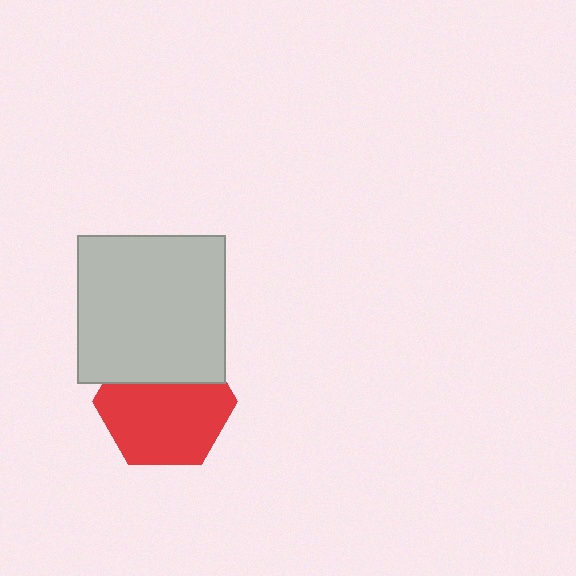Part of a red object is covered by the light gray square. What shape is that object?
It is a hexagon.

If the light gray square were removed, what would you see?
You would see the complete red hexagon.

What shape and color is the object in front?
The object in front is a light gray square.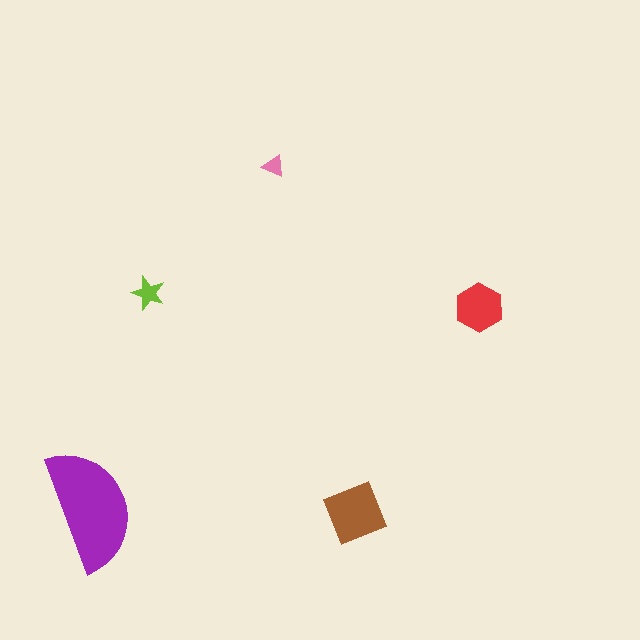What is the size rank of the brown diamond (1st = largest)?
2nd.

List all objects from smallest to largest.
The pink triangle, the lime star, the red hexagon, the brown diamond, the purple semicircle.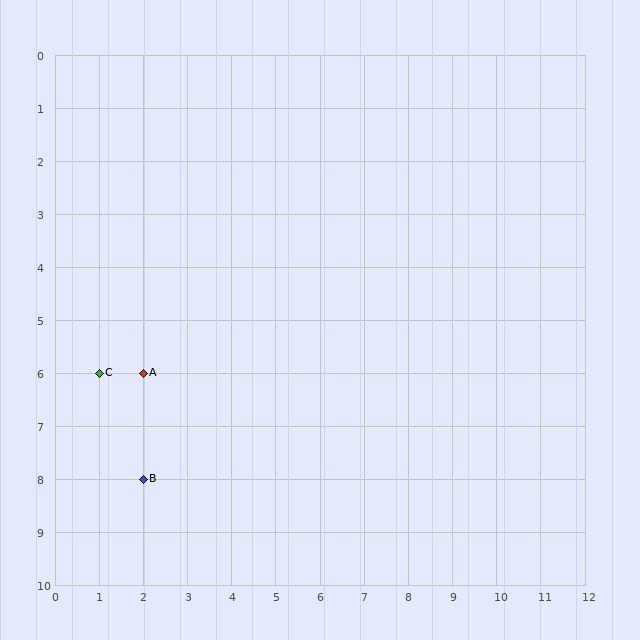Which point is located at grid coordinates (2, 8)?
Point B is at (2, 8).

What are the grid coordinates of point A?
Point A is at grid coordinates (2, 6).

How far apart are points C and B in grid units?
Points C and B are 1 column and 2 rows apart (about 2.2 grid units diagonally).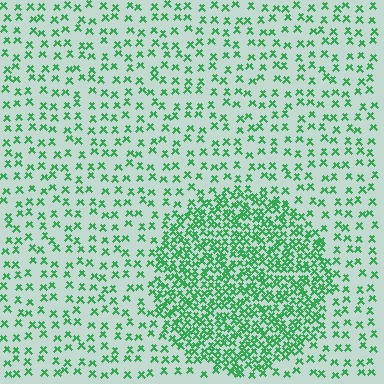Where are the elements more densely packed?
The elements are more densely packed inside the circle boundary.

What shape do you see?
I see a circle.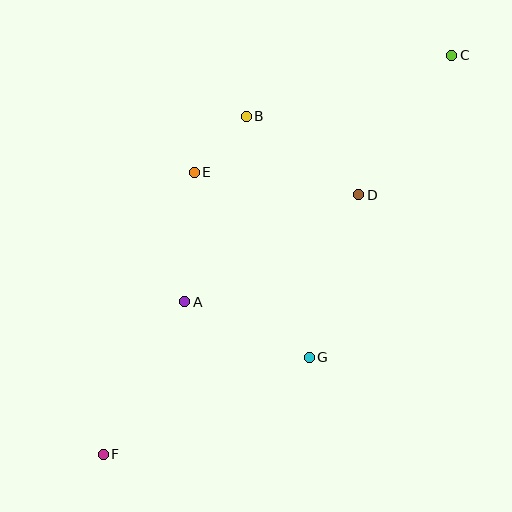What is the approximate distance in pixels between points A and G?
The distance between A and G is approximately 136 pixels.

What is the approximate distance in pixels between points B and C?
The distance between B and C is approximately 214 pixels.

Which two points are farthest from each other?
Points C and F are farthest from each other.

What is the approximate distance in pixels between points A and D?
The distance between A and D is approximately 204 pixels.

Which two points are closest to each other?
Points B and E are closest to each other.